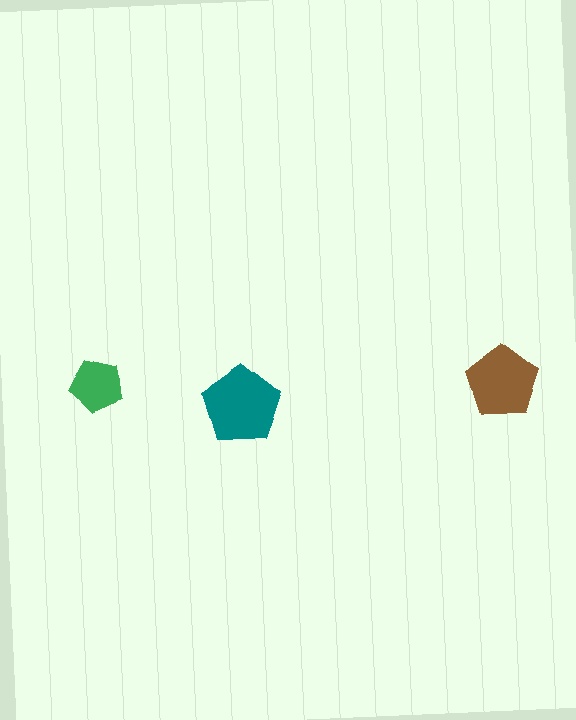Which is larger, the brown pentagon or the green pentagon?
The brown one.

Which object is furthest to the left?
The green pentagon is leftmost.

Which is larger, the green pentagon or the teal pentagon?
The teal one.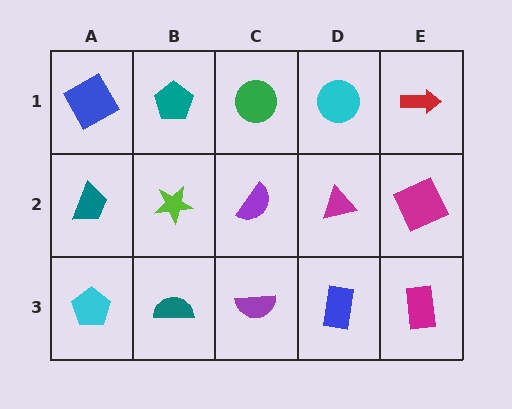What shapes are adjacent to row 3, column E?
A magenta square (row 2, column E), a blue rectangle (row 3, column D).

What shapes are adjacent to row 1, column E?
A magenta square (row 2, column E), a cyan circle (row 1, column D).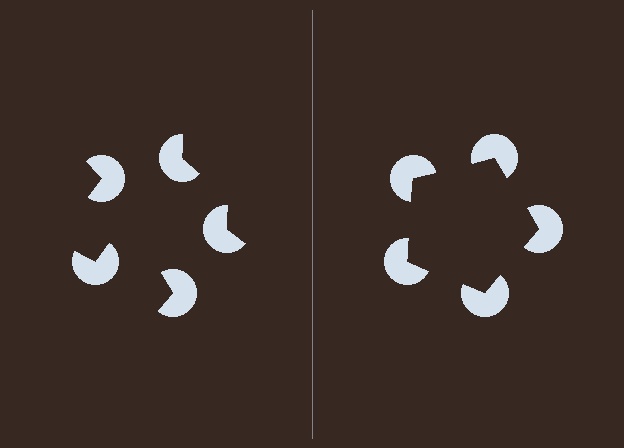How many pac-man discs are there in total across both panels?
10 — 5 on each side.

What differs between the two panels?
The pac-man discs are positioned identically on both sides; only the wedge orientations differ. On the right they align to a pentagon; on the left they are misaligned.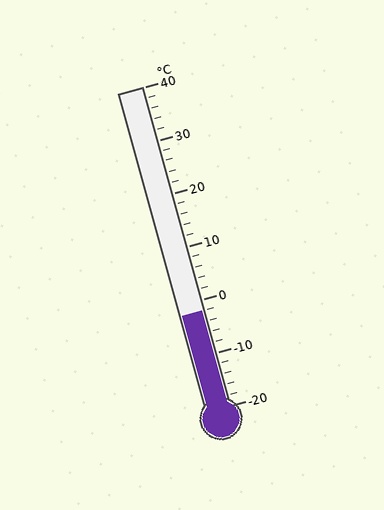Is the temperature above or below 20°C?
The temperature is below 20°C.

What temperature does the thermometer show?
The thermometer shows approximately -2°C.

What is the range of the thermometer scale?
The thermometer scale ranges from -20°C to 40°C.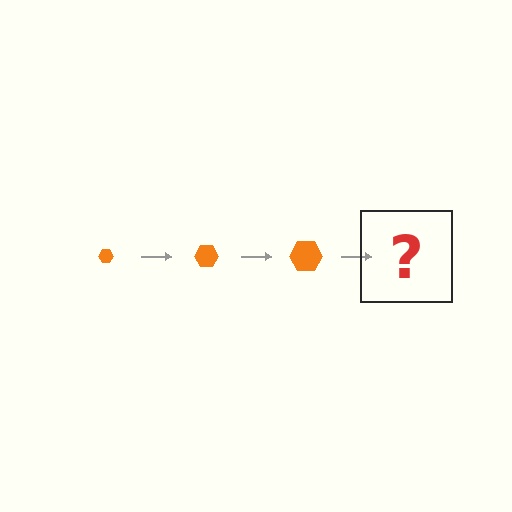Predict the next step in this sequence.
The next step is an orange hexagon, larger than the previous one.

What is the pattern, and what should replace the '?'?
The pattern is that the hexagon gets progressively larger each step. The '?' should be an orange hexagon, larger than the previous one.